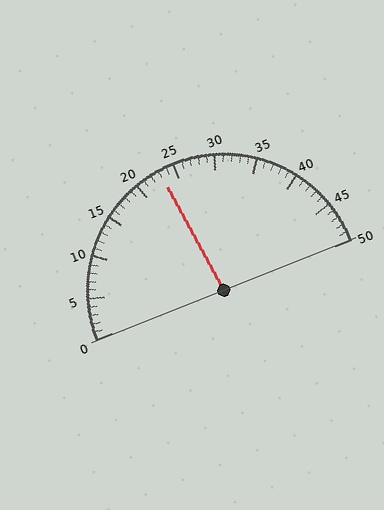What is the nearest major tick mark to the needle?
The nearest major tick mark is 25.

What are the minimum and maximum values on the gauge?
The gauge ranges from 0 to 50.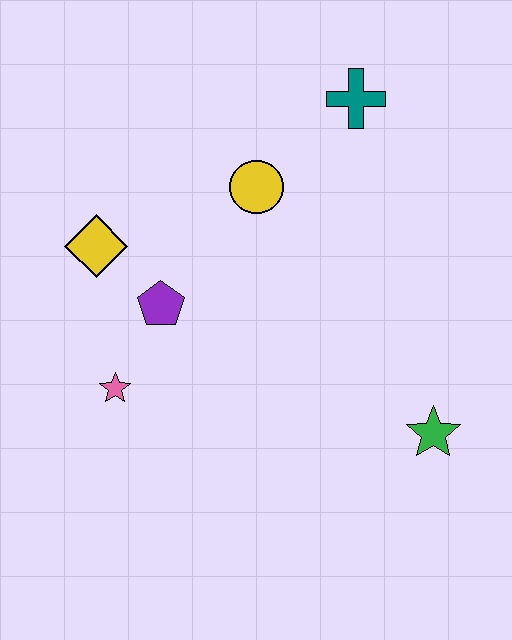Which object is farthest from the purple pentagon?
The green star is farthest from the purple pentagon.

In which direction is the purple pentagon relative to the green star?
The purple pentagon is to the left of the green star.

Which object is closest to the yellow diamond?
The purple pentagon is closest to the yellow diamond.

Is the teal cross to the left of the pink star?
No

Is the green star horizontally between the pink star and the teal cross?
No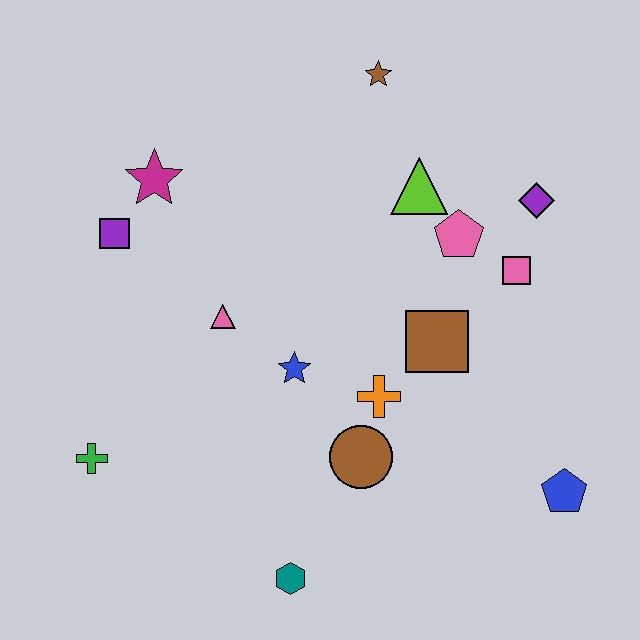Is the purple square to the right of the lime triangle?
No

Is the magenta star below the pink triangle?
No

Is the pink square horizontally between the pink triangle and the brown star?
No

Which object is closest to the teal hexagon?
The brown circle is closest to the teal hexagon.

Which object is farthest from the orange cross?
The brown star is farthest from the orange cross.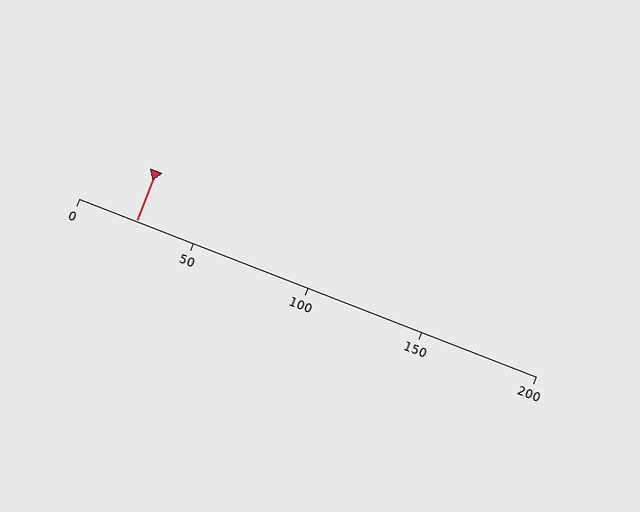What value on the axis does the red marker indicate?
The marker indicates approximately 25.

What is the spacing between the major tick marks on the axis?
The major ticks are spaced 50 apart.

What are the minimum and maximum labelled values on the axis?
The axis runs from 0 to 200.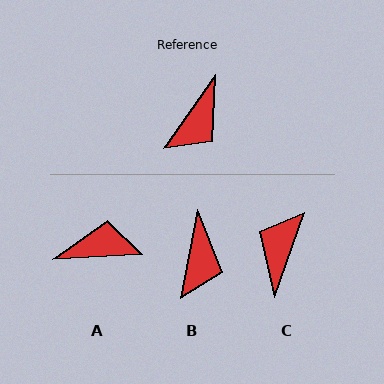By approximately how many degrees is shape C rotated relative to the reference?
Approximately 165 degrees clockwise.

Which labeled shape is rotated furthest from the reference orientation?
C, about 165 degrees away.